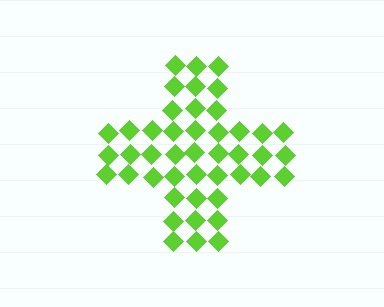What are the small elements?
The small elements are diamonds.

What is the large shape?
The large shape is a cross.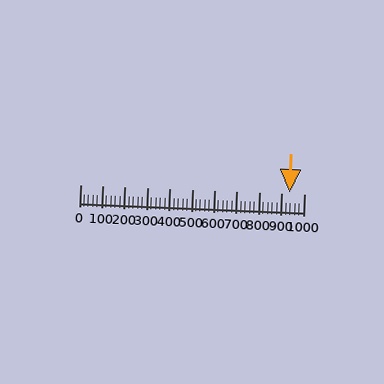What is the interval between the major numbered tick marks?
The major tick marks are spaced 100 units apart.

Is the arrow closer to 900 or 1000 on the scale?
The arrow is closer to 900.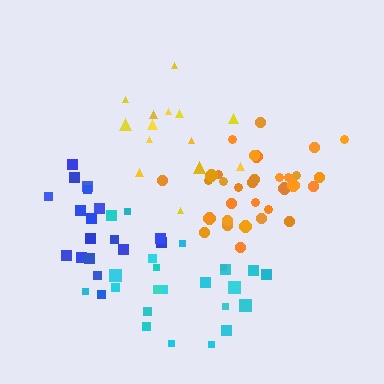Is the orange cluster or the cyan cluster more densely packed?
Orange.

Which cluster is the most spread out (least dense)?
Yellow.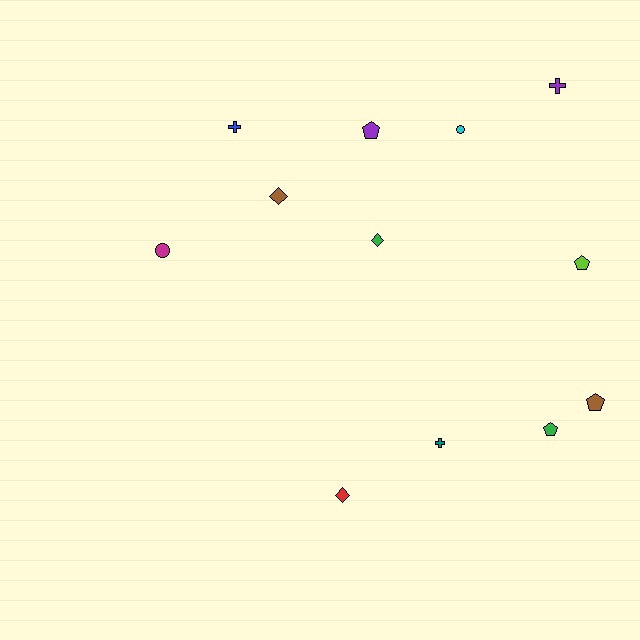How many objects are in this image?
There are 12 objects.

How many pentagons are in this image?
There are 4 pentagons.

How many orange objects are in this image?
There are no orange objects.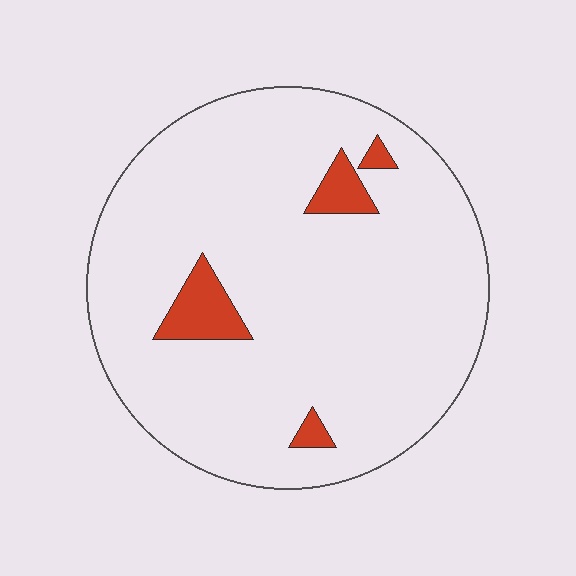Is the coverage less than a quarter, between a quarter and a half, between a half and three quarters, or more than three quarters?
Less than a quarter.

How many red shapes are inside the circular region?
4.